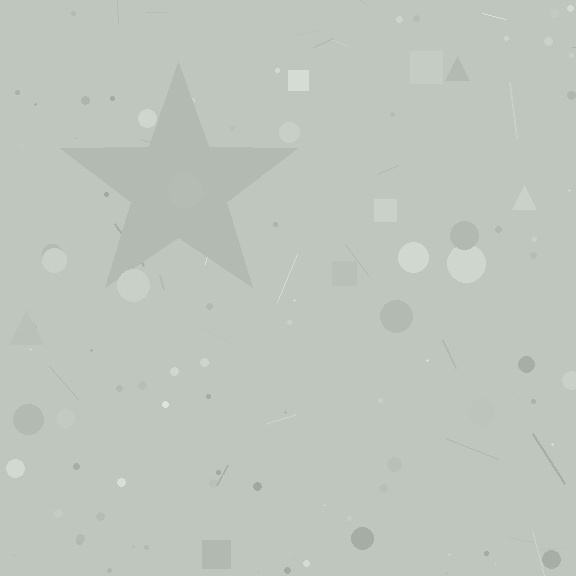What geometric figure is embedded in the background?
A star is embedded in the background.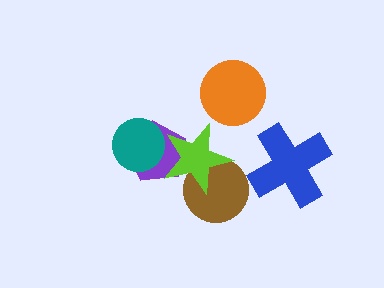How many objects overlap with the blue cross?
0 objects overlap with the blue cross.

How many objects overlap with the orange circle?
0 objects overlap with the orange circle.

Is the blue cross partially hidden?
No, no other shape covers it.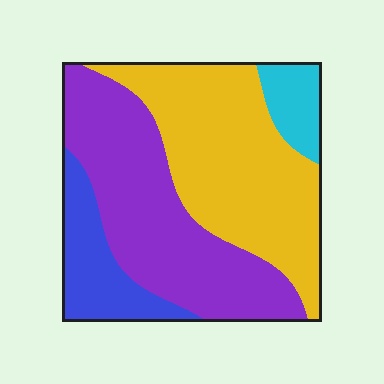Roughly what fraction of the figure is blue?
Blue covers 14% of the figure.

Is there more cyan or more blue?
Blue.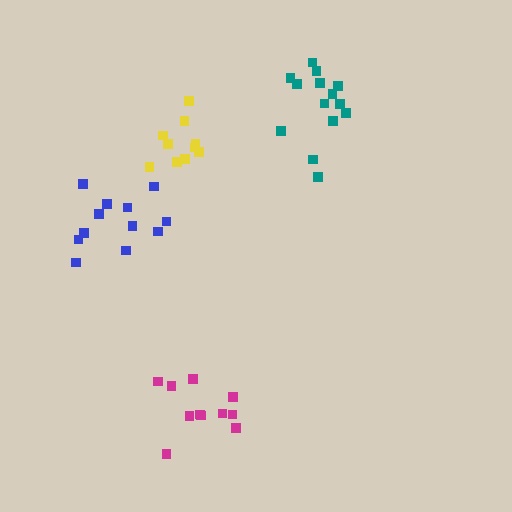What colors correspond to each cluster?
The clusters are colored: magenta, blue, yellow, teal.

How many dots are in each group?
Group 1: 11 dots, Group 2: 12 dots, Group 3: 10 dots, Group 4: 14 dots (47 total).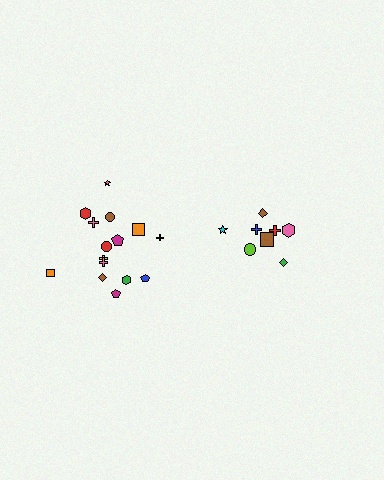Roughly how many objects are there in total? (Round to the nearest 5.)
Roughly 25 objects in total.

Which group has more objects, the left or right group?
The left group.